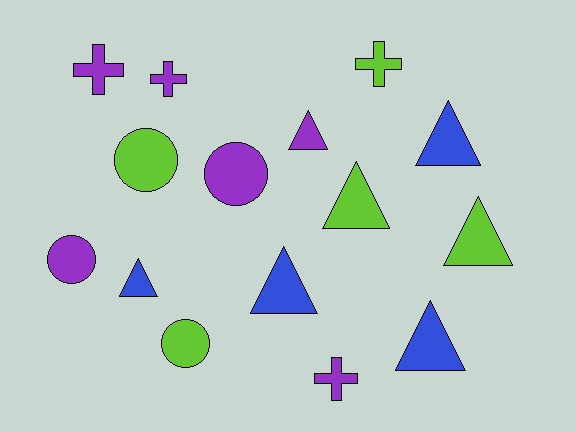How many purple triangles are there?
There is 1 purple triangle.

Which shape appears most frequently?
Triangle, with 7 objects.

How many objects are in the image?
There are 15 objects.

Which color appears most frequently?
Purple, with 6 objects.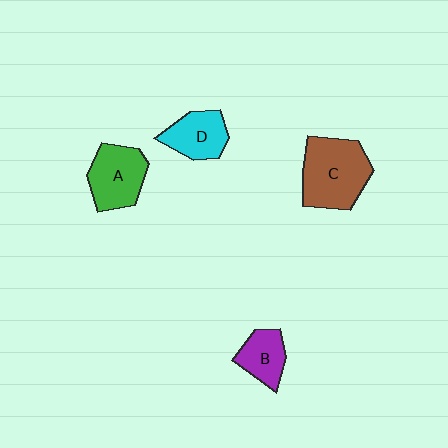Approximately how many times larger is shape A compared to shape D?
Approximately 1.2 times.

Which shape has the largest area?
Shape C (brown).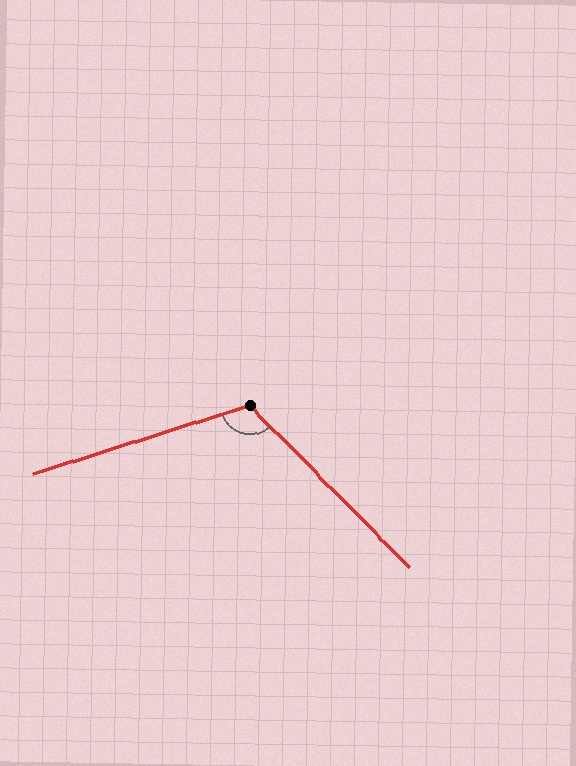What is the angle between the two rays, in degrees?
Approximately 117 degrees.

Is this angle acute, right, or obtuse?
It is obtuse.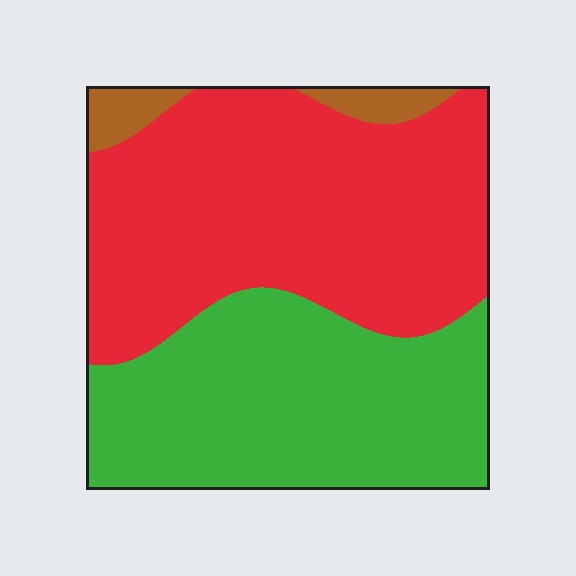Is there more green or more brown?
Green.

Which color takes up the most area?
Red, at roughly 55%.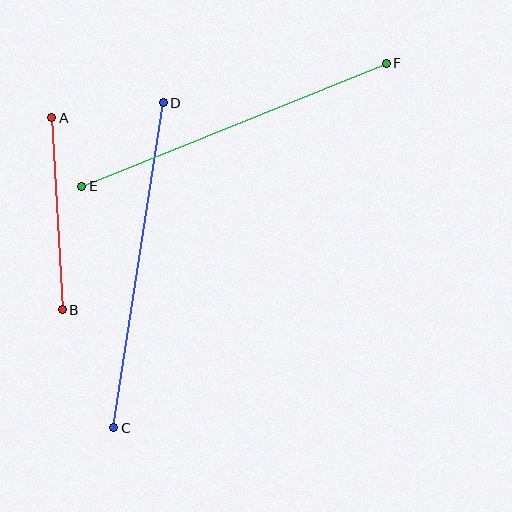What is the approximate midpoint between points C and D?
The midpoint is at approximately (139, 265) pixels.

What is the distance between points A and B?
The distance is approximately 192 pixels.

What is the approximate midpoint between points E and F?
The midpoint is at approximately (234, 125) pixels.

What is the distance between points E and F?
The distance is approximately 328 pixels.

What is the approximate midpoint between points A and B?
The midpoint is at approximately (57, 214) pixels.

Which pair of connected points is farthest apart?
Points C and D are farthest apart.